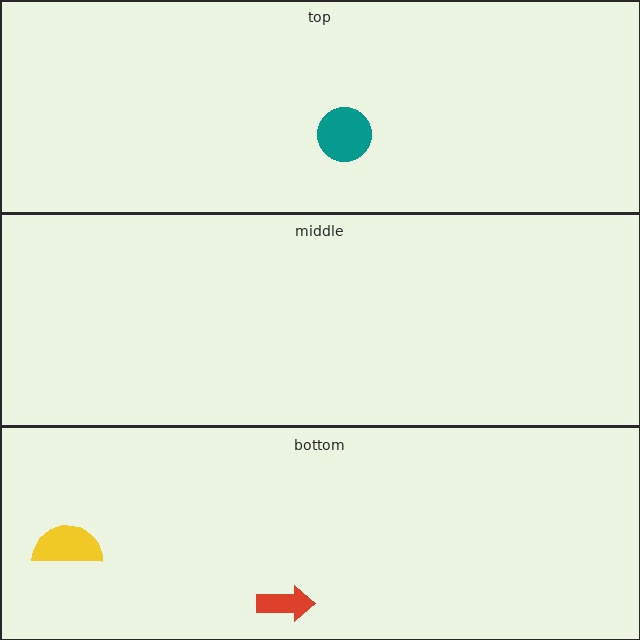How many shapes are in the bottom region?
2.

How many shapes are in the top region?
1.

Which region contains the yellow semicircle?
The bottom region.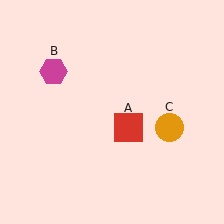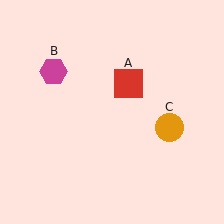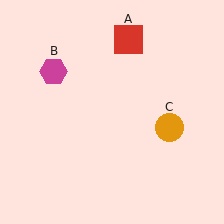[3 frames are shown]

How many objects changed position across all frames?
1 object changed position: red square (object A).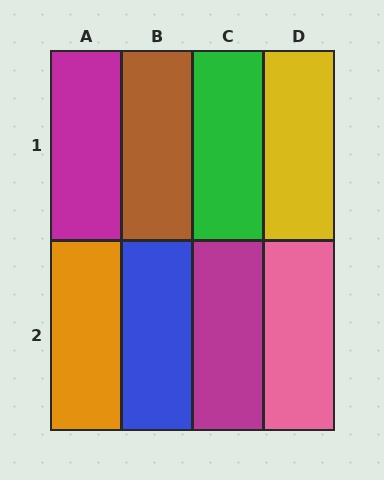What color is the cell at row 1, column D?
Yellow.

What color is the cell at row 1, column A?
Magenta.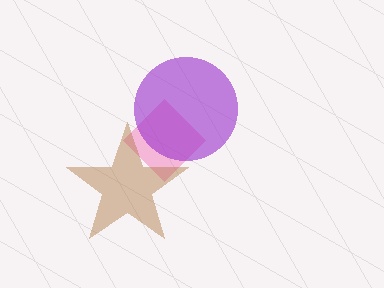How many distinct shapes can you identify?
There are 3 distinct shapes: a pink diamond, a brown star, a purple circle.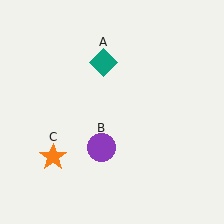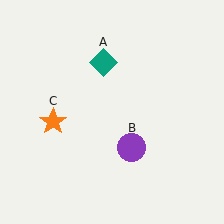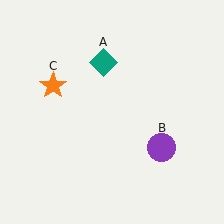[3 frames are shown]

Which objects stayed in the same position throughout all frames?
Teal diamond (object A) remained stationary.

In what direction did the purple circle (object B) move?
The purple circle (object B) moved right.